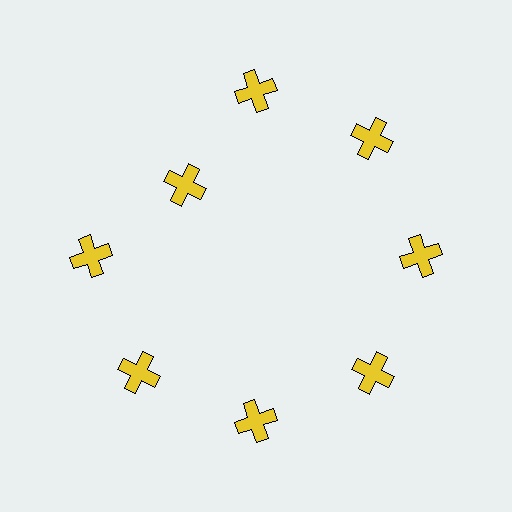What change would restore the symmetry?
The symmetry would be restored by moving it outward, back onto the ring so that all 8 crosses sit at equal angles and equal distance from the center.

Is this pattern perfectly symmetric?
No. The 8 yellow crosses are arranged in a ring, but one element near the 10 o'clock position is pulled inward toward the center, breaking the 8-fold rotational symmetry.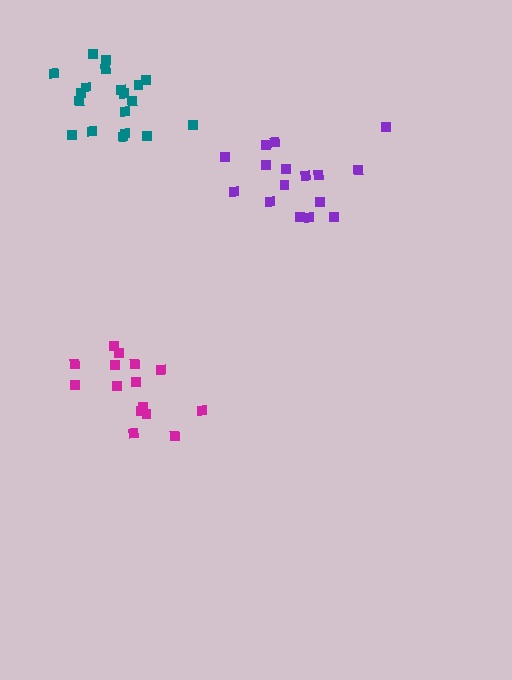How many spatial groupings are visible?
There are 3 spatial groupings.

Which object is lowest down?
The magenta cluster is bottommost.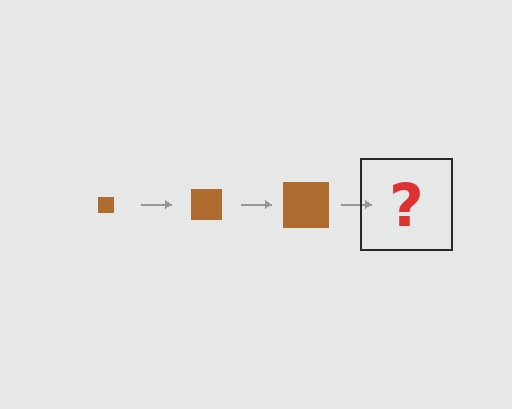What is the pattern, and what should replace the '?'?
The pattern is that the square gets progressively larger each step. The '?' should be a brown square, larger than the previous one.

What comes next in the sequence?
The next element should be a brown square, larger than the previous one.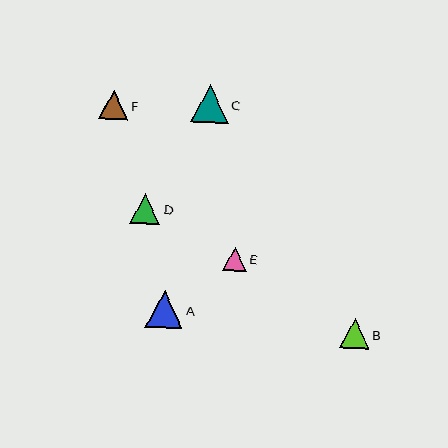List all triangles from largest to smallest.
From largest to smallest: C, A, B, D, F, E.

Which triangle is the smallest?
Triangle E is the smallest with a size of approximately 23 pixels.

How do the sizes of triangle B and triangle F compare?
Triangle B and triangle F are approximately the same size.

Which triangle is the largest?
Triangle C is the largest with a size of approximately 37 pixels.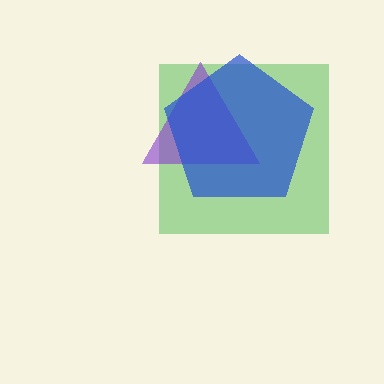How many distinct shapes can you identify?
There are 3 distinct shapes: a green square, a purple triangle, a blue pentagon.